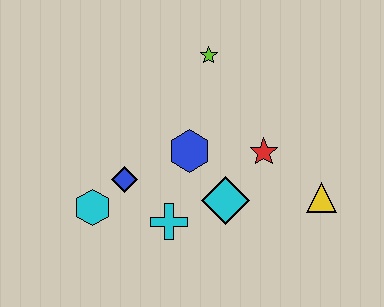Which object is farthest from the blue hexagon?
The yellow triangle is farthest from the blue hexagon.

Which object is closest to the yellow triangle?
The red star is closest to the yellow triangle.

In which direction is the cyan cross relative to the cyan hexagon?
The cyan cross is to the right of the cyan hexagon.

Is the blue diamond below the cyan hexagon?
No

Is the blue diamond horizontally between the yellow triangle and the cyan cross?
No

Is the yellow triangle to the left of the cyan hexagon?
No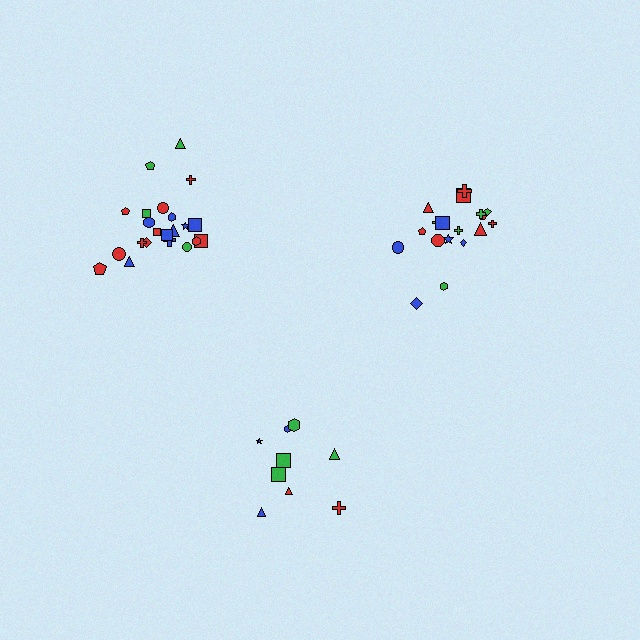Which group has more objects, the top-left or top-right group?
The top-left group.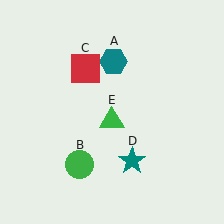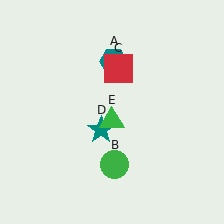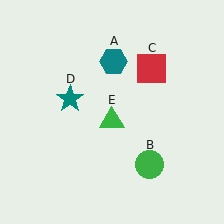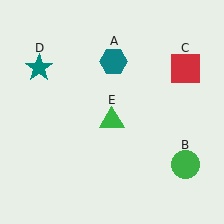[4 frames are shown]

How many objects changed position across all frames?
3 objects changed position: green circle (object B), red square (object C), teal star (object D).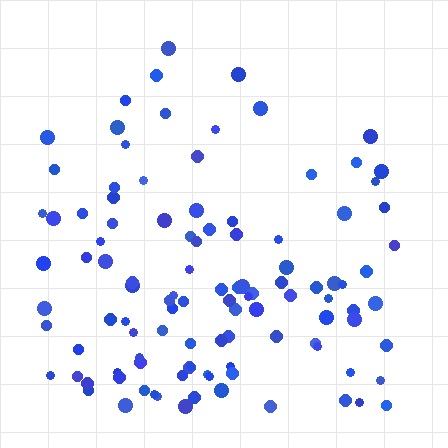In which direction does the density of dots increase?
From top to bottom, with the bottom side densest.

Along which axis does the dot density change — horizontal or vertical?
Vertical.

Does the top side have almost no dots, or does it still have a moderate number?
Still a moderate number, just noticeably fewer than the bottom.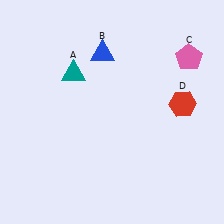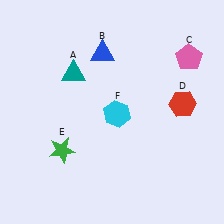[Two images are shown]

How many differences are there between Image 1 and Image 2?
There are 2 differences between the two images.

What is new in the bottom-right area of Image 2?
A cyan hexagon (F) was added in the bottom-right area of Image 2.